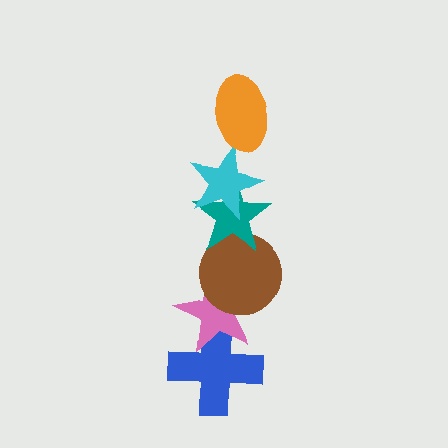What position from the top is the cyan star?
The cyan star is 2nd from the top.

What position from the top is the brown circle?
The brown circle is 4th from the top.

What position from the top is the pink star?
The pink star is 5th from the top.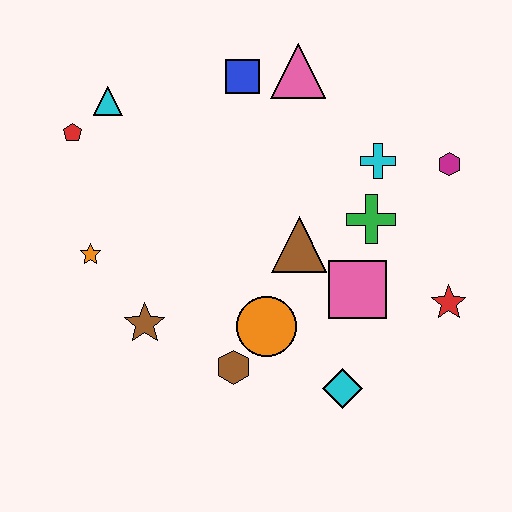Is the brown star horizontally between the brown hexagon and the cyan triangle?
Yes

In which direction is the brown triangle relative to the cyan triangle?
The brown triangle is to the right of the cyan triangle.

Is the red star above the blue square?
No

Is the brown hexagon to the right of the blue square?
No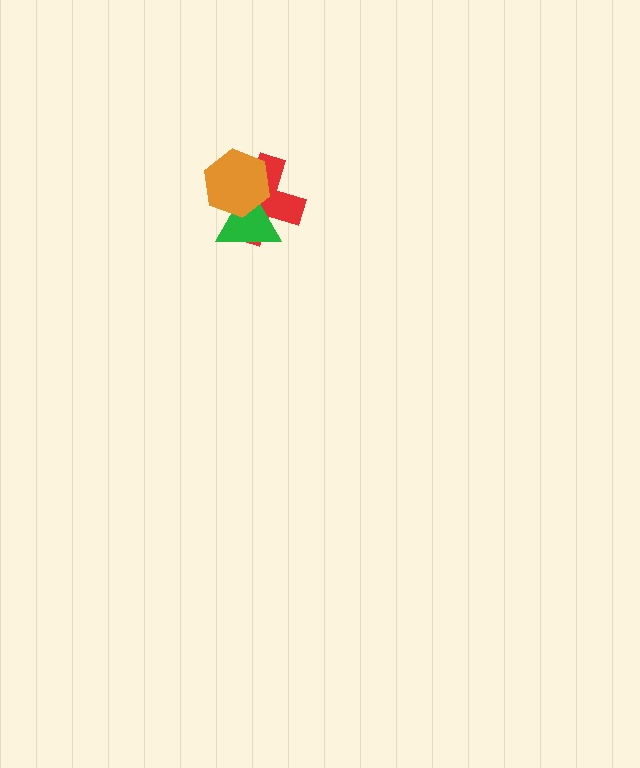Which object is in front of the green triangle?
The orange hexagon is in front of the green triangle.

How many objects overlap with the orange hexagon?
2 objects overlap with the orange hexagon.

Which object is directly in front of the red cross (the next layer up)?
The green triangle is directly in front of the red cross.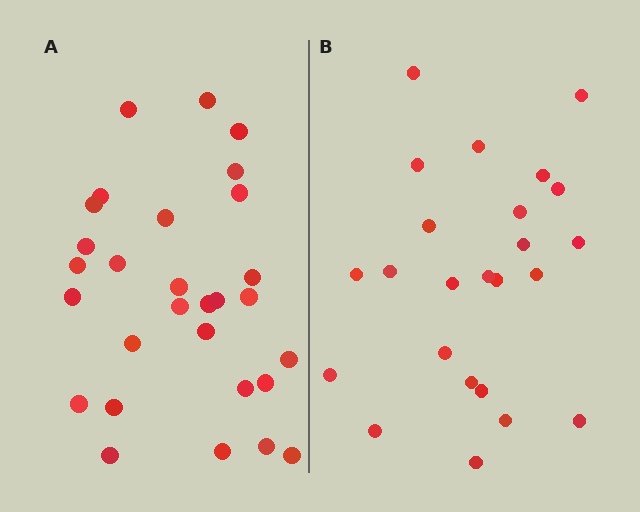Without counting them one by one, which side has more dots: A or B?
Region A (the left region) has more dots.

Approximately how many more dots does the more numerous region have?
Region A has about 5 more dots than region B.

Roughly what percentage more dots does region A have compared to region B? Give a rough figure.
About 20% more.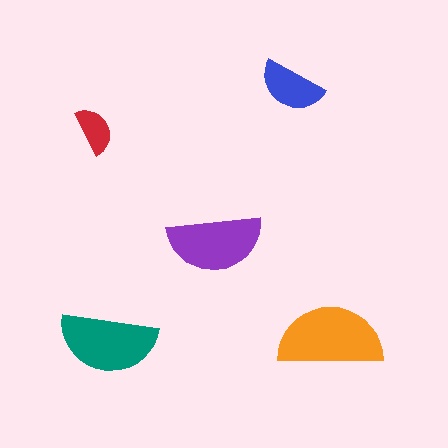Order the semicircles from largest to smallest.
the orange one, the teal one, the purple one, the blue one, the red one.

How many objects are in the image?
There are 5 objects in the image.